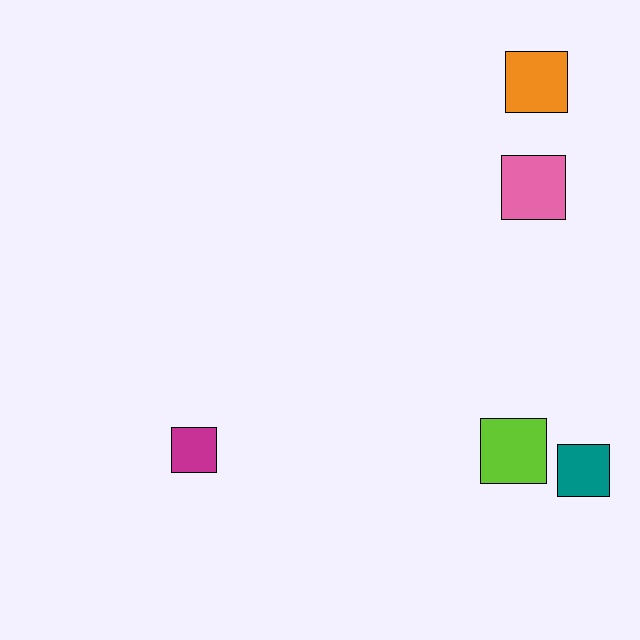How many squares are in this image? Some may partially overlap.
There are 5 squares.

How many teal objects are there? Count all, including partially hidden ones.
There is 1 teal object.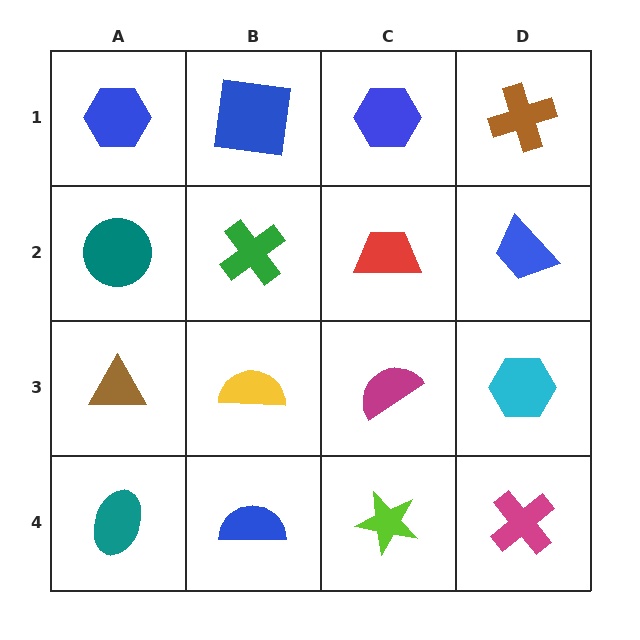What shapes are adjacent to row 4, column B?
A yellow semicircle (row 3, column B), a teal ellipse (row 4, column A), a lime star (row 4, column C).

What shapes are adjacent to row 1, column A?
A teal circle (row 2, column A), a blue square (row 1, column B).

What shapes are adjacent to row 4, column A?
A brown triangle (row 3, column A), a blue semicircle (row 4, column B).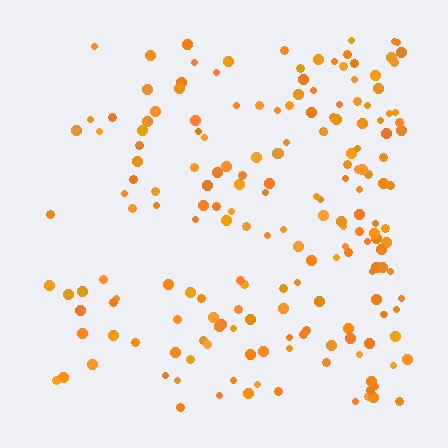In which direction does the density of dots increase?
From left to right, with the right side densest.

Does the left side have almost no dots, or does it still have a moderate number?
Still a moderate number, just noticeably fewer than the right.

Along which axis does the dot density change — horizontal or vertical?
Horizontal.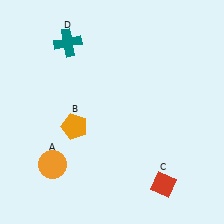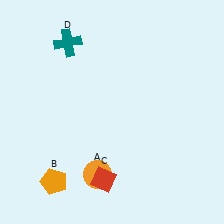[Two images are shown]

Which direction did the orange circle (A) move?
The orange circle (A) moved right.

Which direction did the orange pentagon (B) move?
The orange pentagon (B) moved down.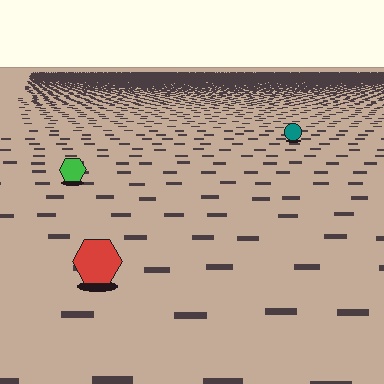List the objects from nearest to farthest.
From nearest to farthest: the red hexagon, the green hexagon, the teal circle.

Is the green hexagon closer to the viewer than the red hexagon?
No. The red hexagon is closer — you can tell from the texture gradient: the ground texture is coarser near it.